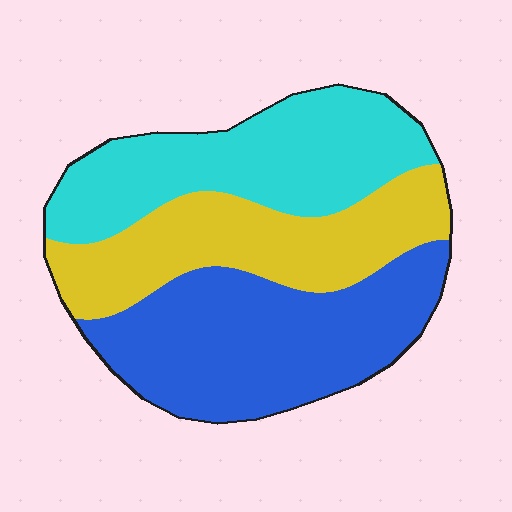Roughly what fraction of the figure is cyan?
Cyan covers around 30% of the figure.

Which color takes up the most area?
Blue, at roughly 40%.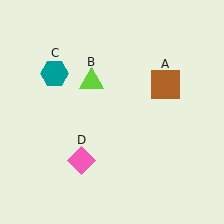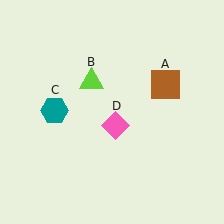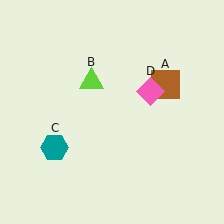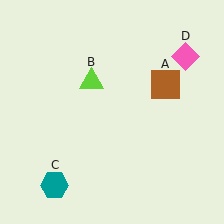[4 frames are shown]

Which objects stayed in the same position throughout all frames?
Brown square (object A) and lime triangle (object B) remained stationary.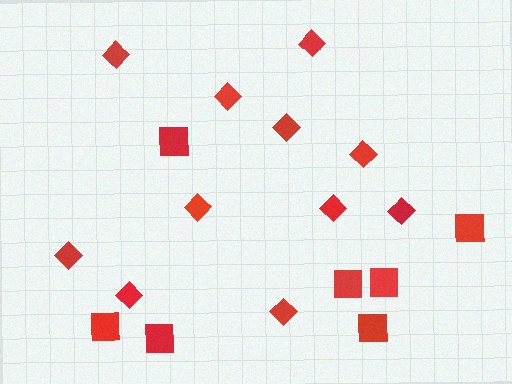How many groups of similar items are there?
There are 2 groups: one group of diamonds (11) and one group of squares (7).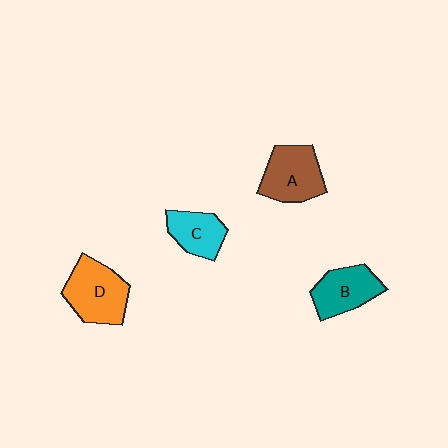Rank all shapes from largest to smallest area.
From largest to smallest: D (orange), A (brown), B (teal), C (cyan).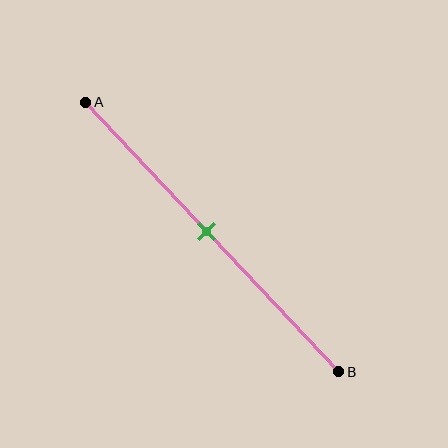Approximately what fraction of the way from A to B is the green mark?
The green mark is approximately 50% of the way from A to B.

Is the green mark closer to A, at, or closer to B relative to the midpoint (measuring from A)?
The green mark is approximately at the midpoint of segment AB.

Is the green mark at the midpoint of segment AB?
Yes, the mark is approximately at the midpoint.